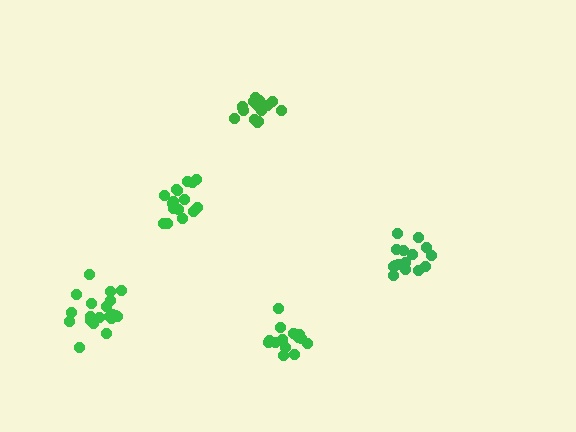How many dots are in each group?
Group 1: 16 dots, Group 2: 14 dots, Group 3: 16 dots, Group 4: 20 dots, Group 5: 16 dots (82 total).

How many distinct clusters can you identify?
There are 5 distinct clusters.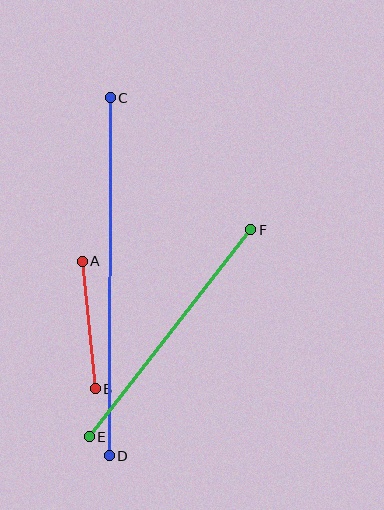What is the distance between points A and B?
The distance is approximately 129 pixels.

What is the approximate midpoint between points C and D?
The midpoint is at approximately (110, 277) pixels.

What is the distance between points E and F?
The distance is approximately 263 pixels.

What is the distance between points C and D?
The distance is approximately 358 pixels.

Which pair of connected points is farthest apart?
Points C and D are farthest apart.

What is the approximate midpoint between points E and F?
The midpoint is at approximately (170, 333) pixels.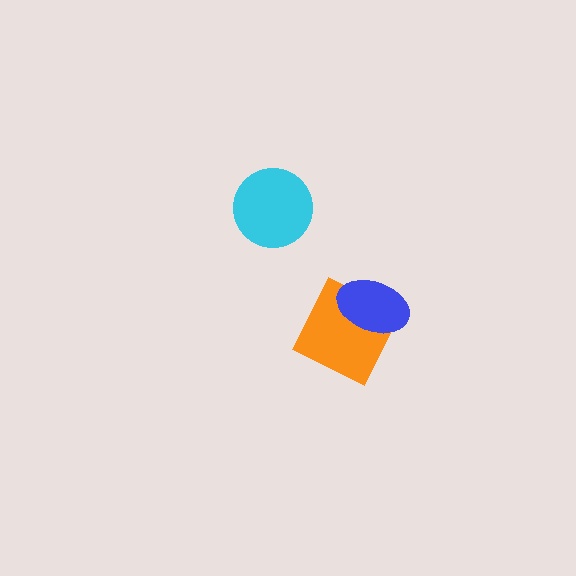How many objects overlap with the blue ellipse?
1 object overlaps with the blue ellipse.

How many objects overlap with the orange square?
1 object overlaps with the orange square.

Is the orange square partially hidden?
Yes, it is partially covered by another shape.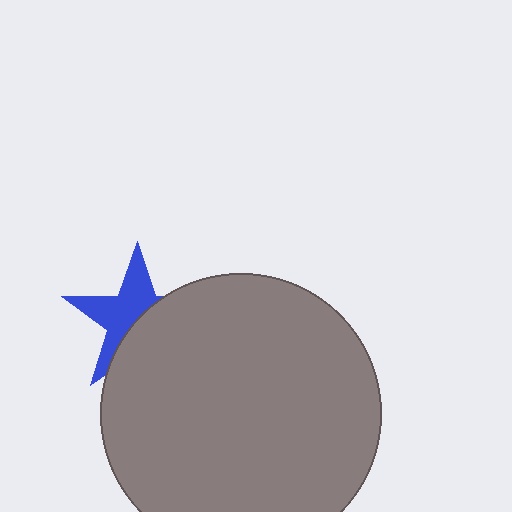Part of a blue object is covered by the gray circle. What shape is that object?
It is a star.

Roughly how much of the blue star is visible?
About half of it is visible (roughly 51%).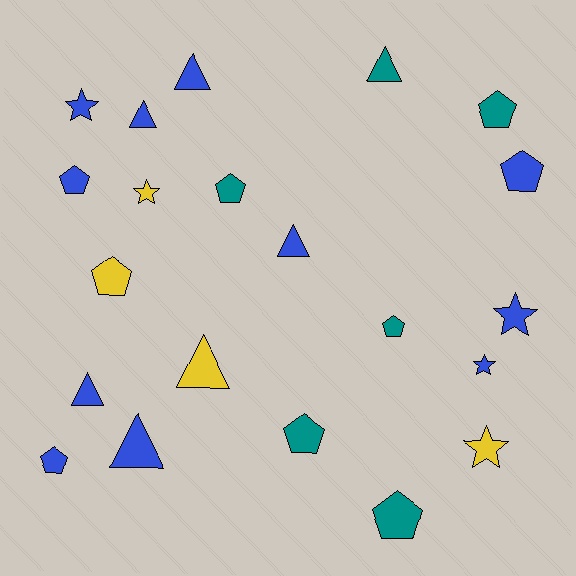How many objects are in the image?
There are 21 objects.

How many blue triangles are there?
There are 5 blue triangles.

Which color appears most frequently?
Blue, with 11 objects.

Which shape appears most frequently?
Pentagon, with 9 objects.